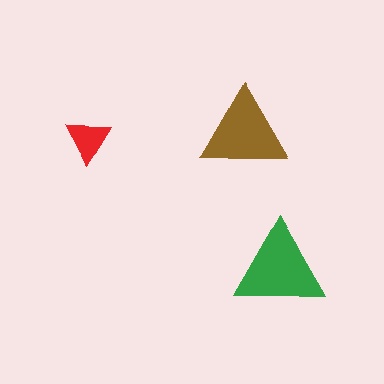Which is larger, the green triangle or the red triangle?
The green one.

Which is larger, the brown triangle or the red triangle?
The brown one.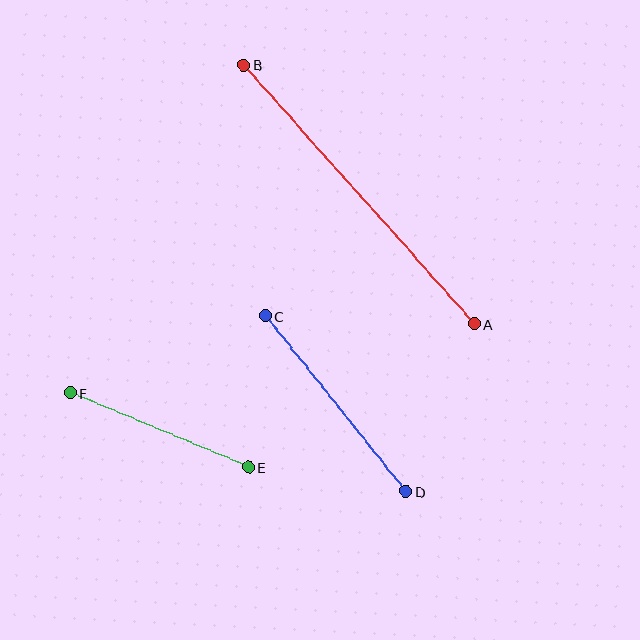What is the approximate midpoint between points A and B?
The midpoint is at approximately (359, 194) pixels.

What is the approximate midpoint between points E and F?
The midpoint is at approximately (159, 430) pixels.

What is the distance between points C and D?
The distance is approximately 225 pixels.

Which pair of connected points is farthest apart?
Points A and B are farthest apart.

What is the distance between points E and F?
The distance is approximately 193 pixels.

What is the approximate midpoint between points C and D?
The midpoint is at approximately (336, 404) pixels.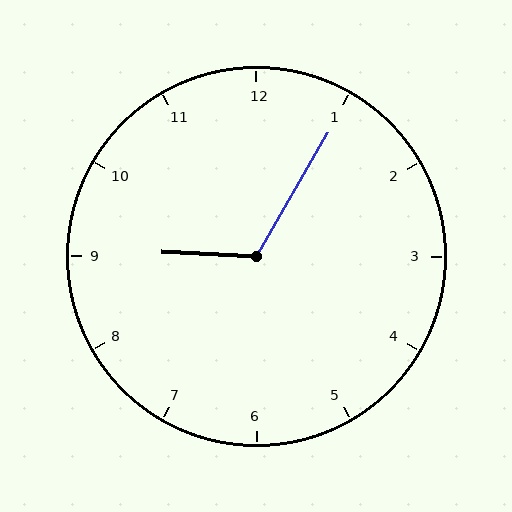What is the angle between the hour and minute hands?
Approximately 118 degrees.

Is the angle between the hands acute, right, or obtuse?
It is obtuse.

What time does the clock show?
9:05.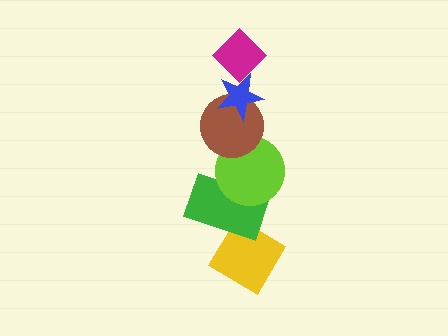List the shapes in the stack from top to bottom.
From top to bottom: the magenta diamond, the blue star, the brown circle, the lime circle, the green rectangle, the yellow diamond.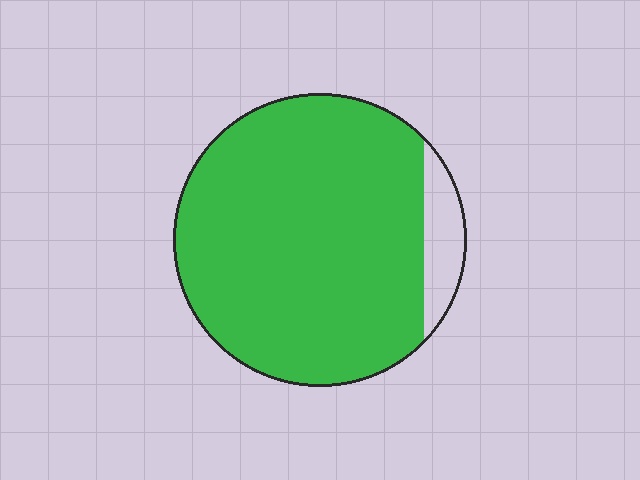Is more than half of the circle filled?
Yes.